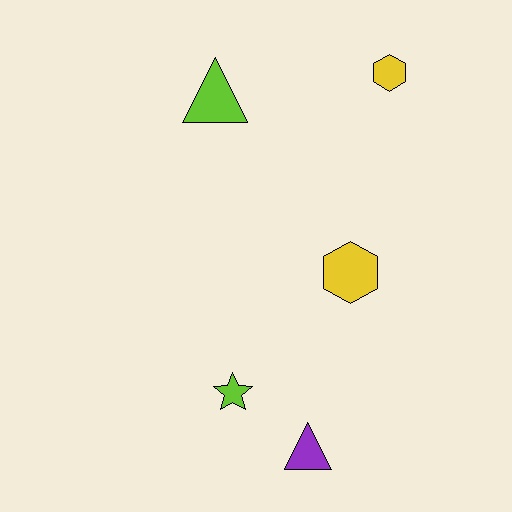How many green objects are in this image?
There are no green objects.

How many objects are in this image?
There are 5 objects.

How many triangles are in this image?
There are 2 triangles.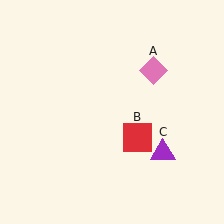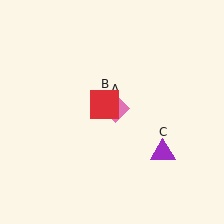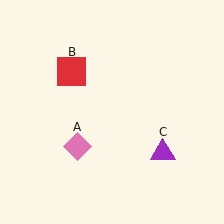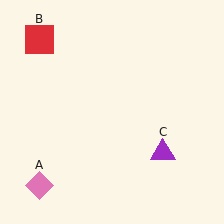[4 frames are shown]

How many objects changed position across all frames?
2 objects changed position: pink diamond (object A), red square (object B).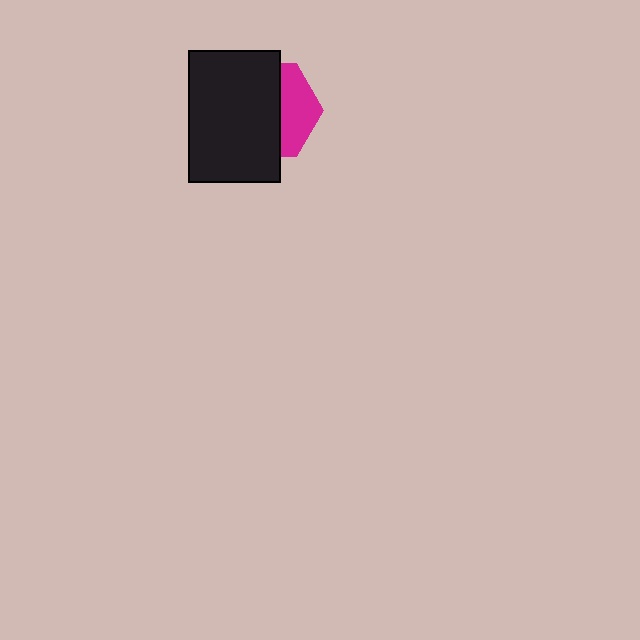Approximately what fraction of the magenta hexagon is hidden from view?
Roughly 64% of the magenta hexagon is hidden behind the black rectangle.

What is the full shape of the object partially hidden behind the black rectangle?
The partially hidden object is a magenta hexagon.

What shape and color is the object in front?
The object in front is a black rectangle.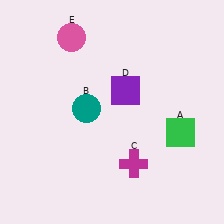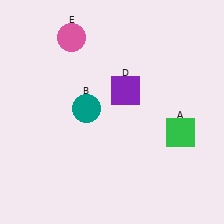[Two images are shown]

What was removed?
The magenta cross (C) was removed in Image 2.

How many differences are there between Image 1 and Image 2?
There is 1 difference between the two images.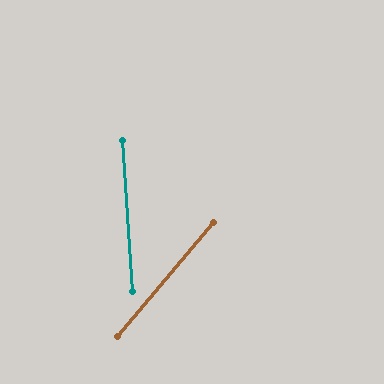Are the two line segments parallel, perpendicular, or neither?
Neither parallel nor perpendicular — they differ by about 44°.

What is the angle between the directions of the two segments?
Approximately 44 degrees.